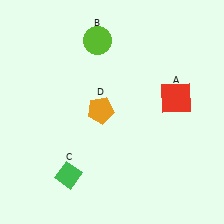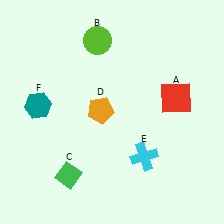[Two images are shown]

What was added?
A cyan cross (E), a teal hexagon (F) were added in Image 2.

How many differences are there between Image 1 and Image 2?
There are 2 differences between the two images.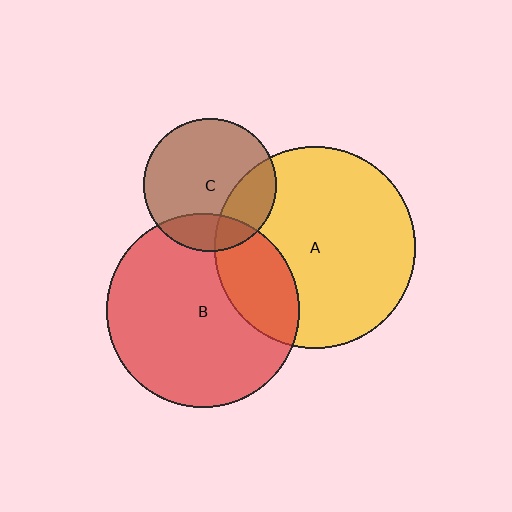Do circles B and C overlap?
Yes.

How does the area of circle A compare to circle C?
Approximately 2.3 times.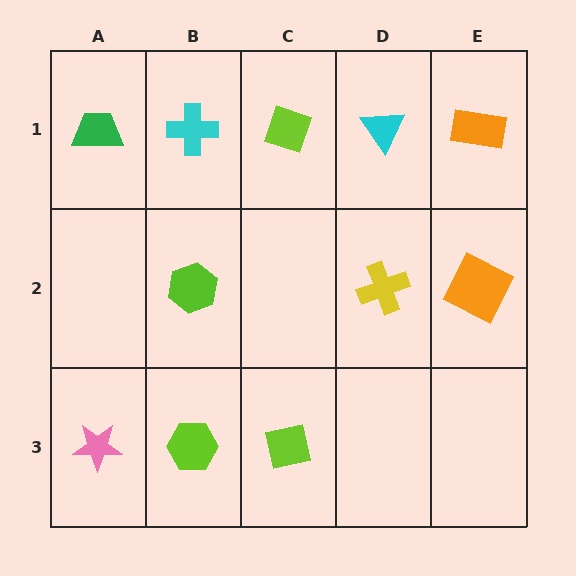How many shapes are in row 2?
3 shapes.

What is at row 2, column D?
A yellow cross.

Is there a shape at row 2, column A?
No, that cell is empty.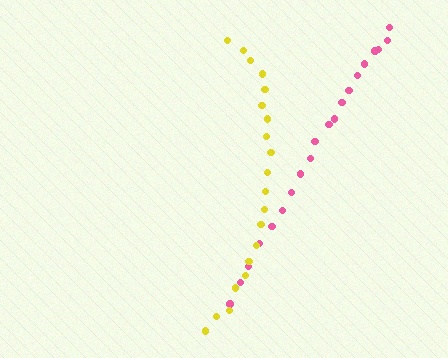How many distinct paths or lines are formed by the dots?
There are 2 distinct paths.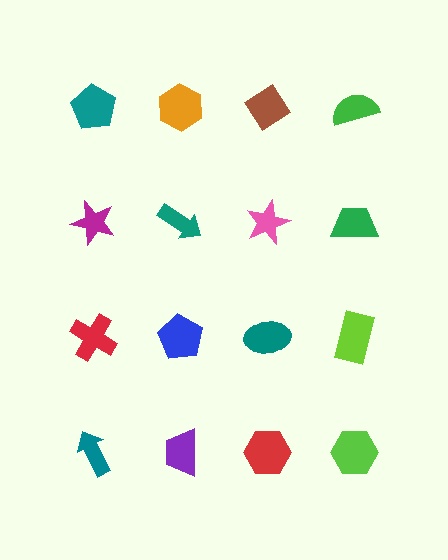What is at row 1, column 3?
A brown diamond.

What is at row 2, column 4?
A green trapezoid.